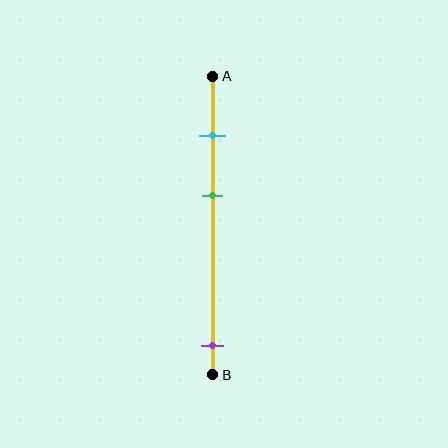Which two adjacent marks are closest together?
The cyan and green marks are the closest adjacent pair.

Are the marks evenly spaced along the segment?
No, the marks are not evenly spaced.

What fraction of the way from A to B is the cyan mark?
The cyan mark is approximately 20% (0.2) of the way from A to B.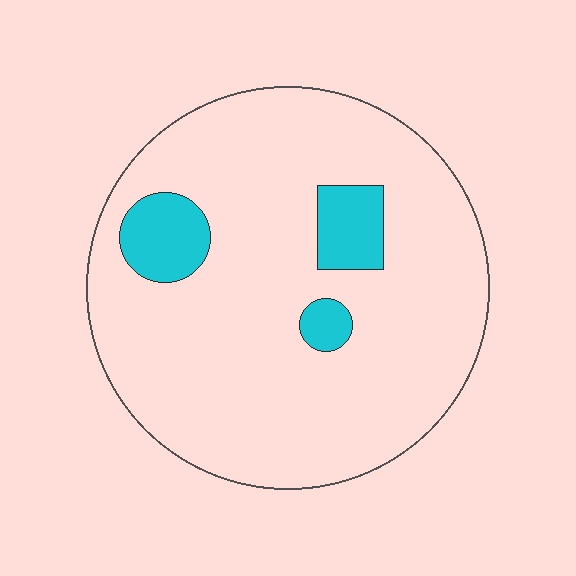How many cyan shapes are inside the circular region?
3.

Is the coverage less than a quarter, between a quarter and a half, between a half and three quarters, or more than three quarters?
Less than a quarter.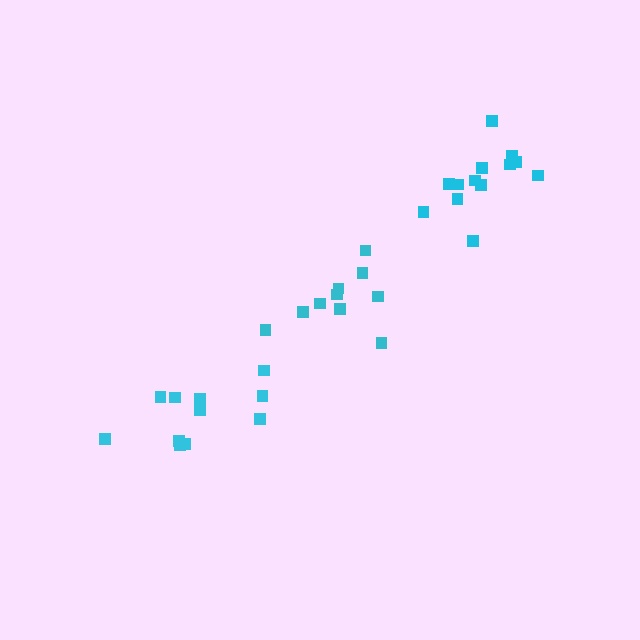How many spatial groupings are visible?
There are 3 spatial groupings.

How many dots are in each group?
Group 1: 10 dots, Group 2: 11 dots, Group 3: 13 dots (34 total).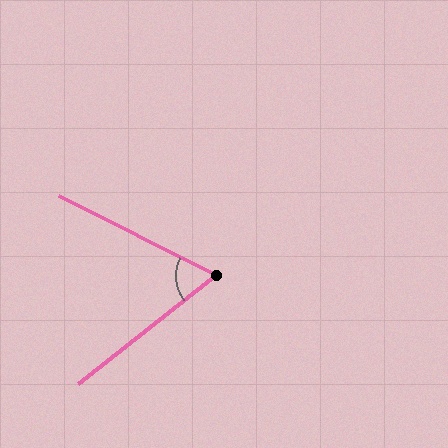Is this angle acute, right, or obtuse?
It is acute.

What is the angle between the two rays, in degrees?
Approximately 65 degrees.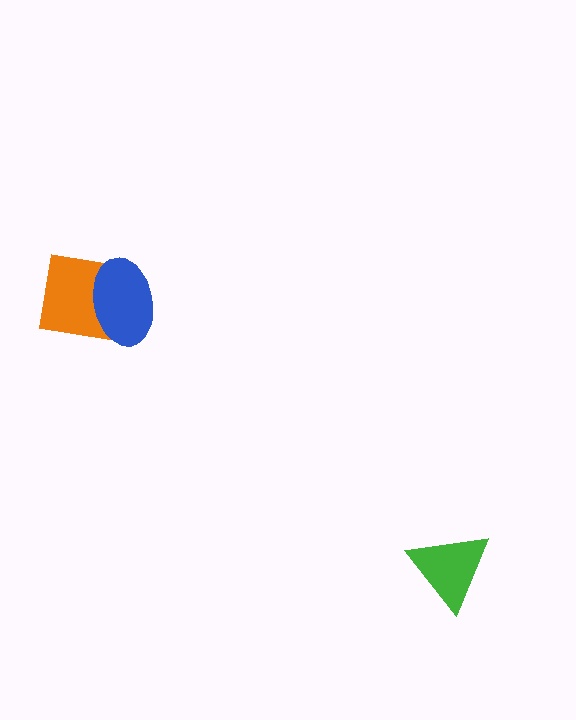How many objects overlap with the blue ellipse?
1 object overlaps with the blue ellipse.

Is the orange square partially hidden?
Yes, it is partially covered by another shape.